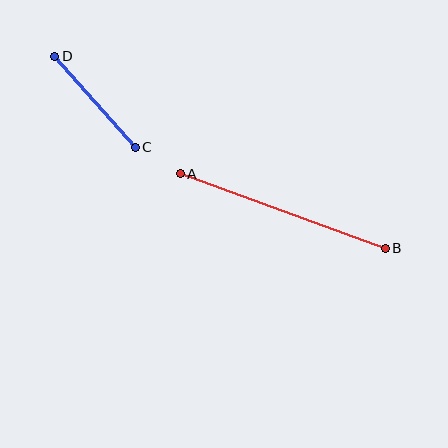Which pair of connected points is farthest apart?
Points A and B are farthest apart.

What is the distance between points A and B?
The distance is approximately 218 pixels.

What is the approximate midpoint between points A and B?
The midpoint is at approximately (283, 211) pixels.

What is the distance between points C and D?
The distance is approximately 121 pixels.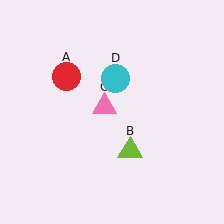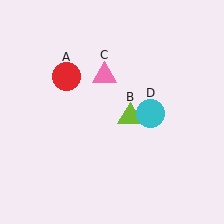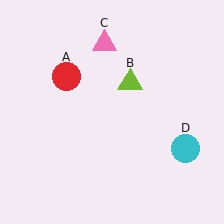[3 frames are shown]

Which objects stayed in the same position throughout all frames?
Red circle (object A) remained stationary.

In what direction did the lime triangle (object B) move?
The lime triangle (object B) moved up.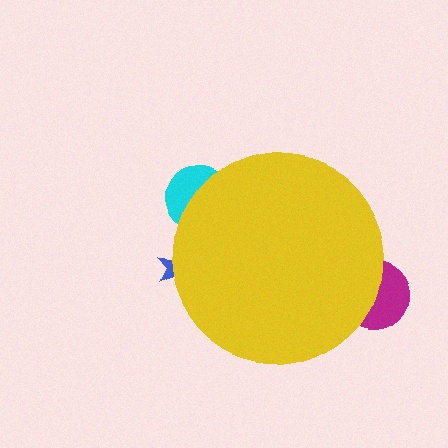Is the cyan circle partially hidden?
Yes, the cyan circle is partially hidden behind the yellow circle.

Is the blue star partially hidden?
Yes, the blue star is partially hidden behind the yellow circle.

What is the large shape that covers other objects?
A yellow circle.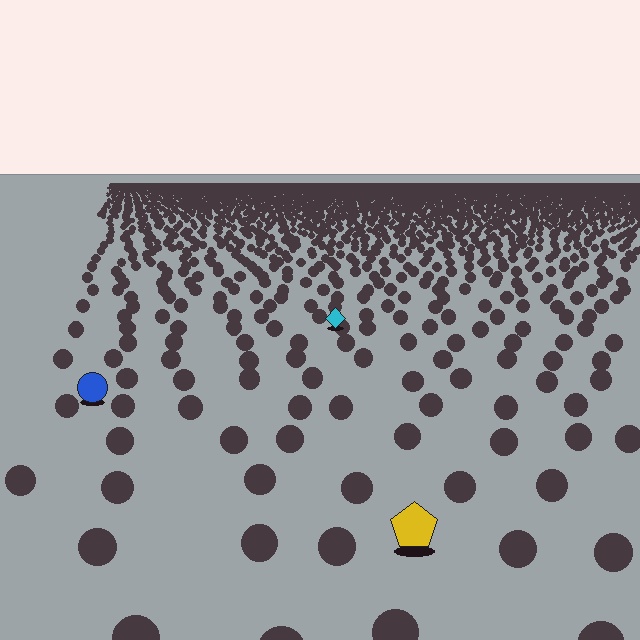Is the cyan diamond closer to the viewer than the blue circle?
No. The blue circle is closer — you can tell from the texture gradient: the ground texture is coarser near it.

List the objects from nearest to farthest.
From nearest to farthest: the yellow pentagon, the blue circle, the cyan diamond.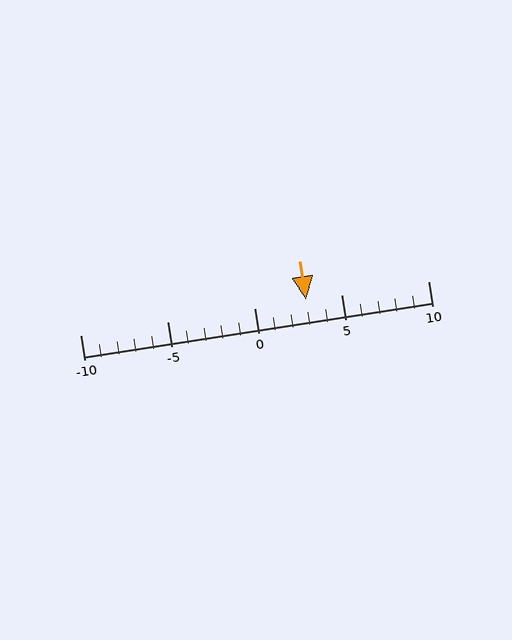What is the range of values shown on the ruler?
The ruler shows values from -10 to 10.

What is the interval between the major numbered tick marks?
The major tick marks are spaced 5 units apart.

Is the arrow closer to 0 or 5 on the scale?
The arrow is closer to 5.